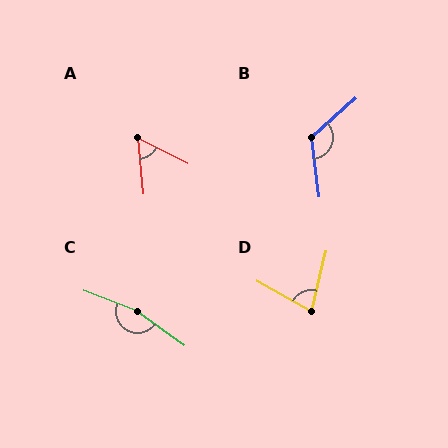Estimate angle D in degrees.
Approximately 74 degrees.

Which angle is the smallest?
A, at approximately 58 degrees.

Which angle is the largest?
C, at approximately 165 degrees.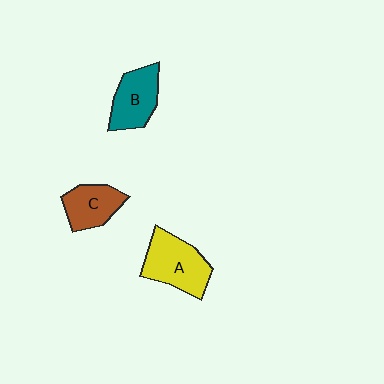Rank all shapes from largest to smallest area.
From largest to smallest: A (yellow), B (teal), C (brown).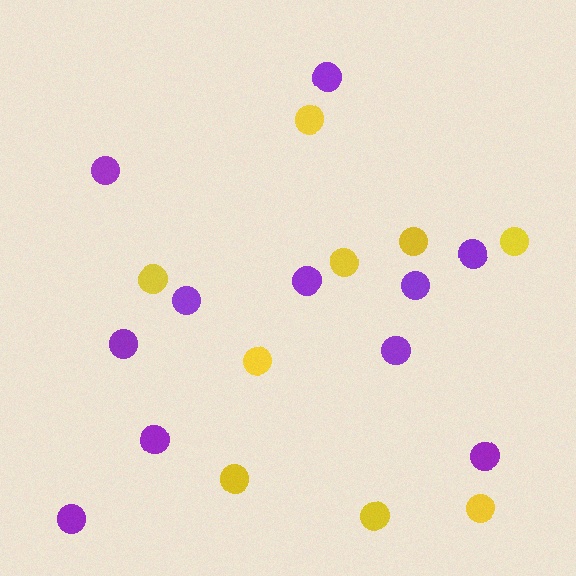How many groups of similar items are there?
There are 2 groups: one group of yellow circles (9) and one group of purple circles (11).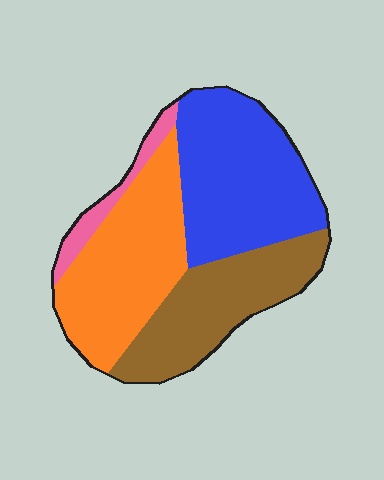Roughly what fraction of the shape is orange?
Orange covers roughly 30% of the shape.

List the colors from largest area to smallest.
From largest to smallest: blue, orange, brown, pink.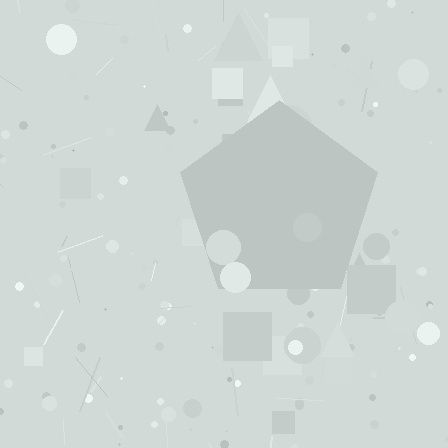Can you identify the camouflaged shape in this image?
The camouflaged shape is a pentagon.